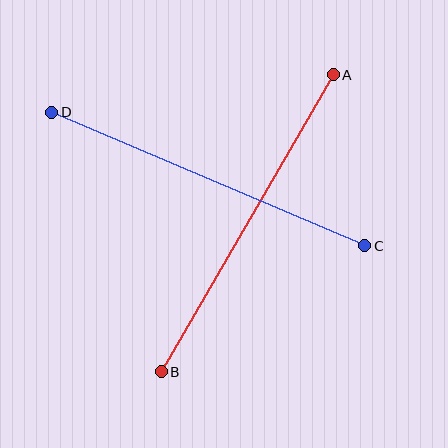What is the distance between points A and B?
The distance is approximately 343 pixels.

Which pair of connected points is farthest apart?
Points A and B are farthest apart.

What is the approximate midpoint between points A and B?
The midpoint is at approximately (247, 223) pixels.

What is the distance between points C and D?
The distance is approximately 340 pixels.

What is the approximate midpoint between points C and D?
The midpoint is at approximately (208, 179) pixels.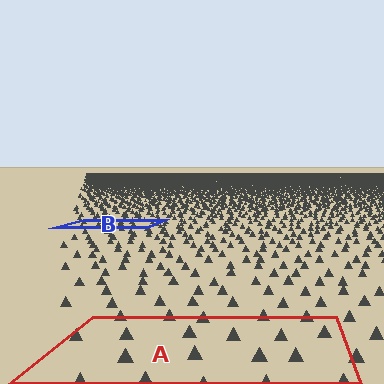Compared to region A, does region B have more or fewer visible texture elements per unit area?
Region B has more texture elements per unit area — they are packed more densely because it is farther away.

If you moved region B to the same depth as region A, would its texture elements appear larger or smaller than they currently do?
They would appear larger. At a closer depth, the same texture elements are projected at a bigger on-screen size.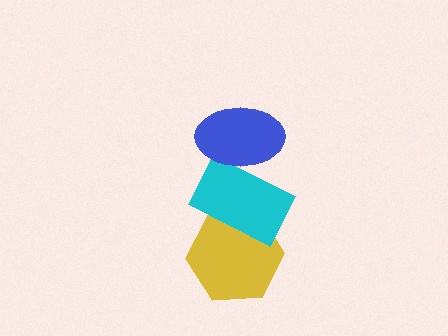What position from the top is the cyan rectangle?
The cyan rectangle is 2nd from the top.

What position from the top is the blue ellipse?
The blue ellipse is 1st from the top.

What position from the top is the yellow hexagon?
The yellow hexagon is 3rd from the top.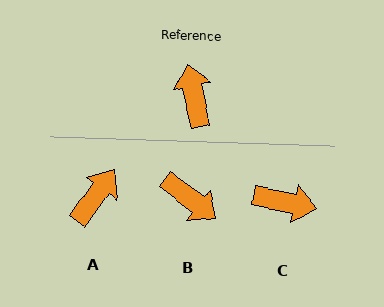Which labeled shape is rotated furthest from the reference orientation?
B, about 139 degrees away.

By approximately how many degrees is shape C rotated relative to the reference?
Approximately 114 degrees clockwise.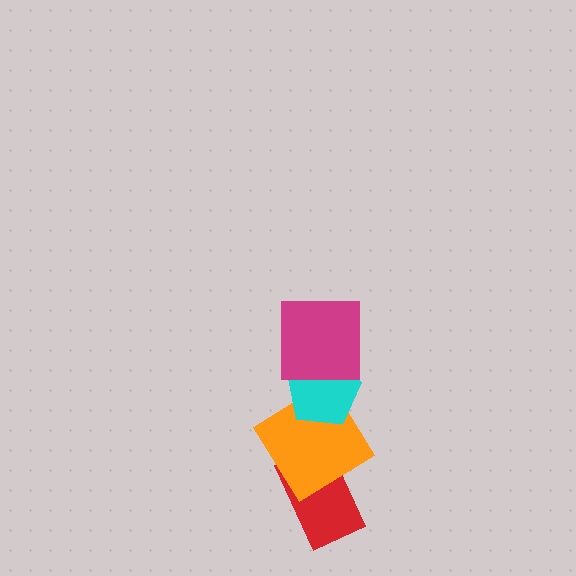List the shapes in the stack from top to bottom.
From top to bottom: the magenta square, the cyan pentagon, the orange diamond, the red rectangle.